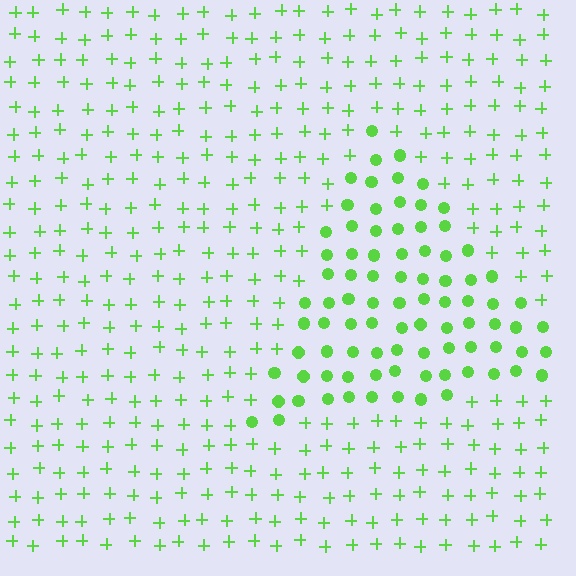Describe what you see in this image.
The image is filled with small lime elements arranged in a uniform grid. A triangle-shaped region contains circles, while the surrounding area contains plus signs. The boundary is defined purely by the change in element shape.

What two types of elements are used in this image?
The image uses circles inside the triangle region and plus signs outside it.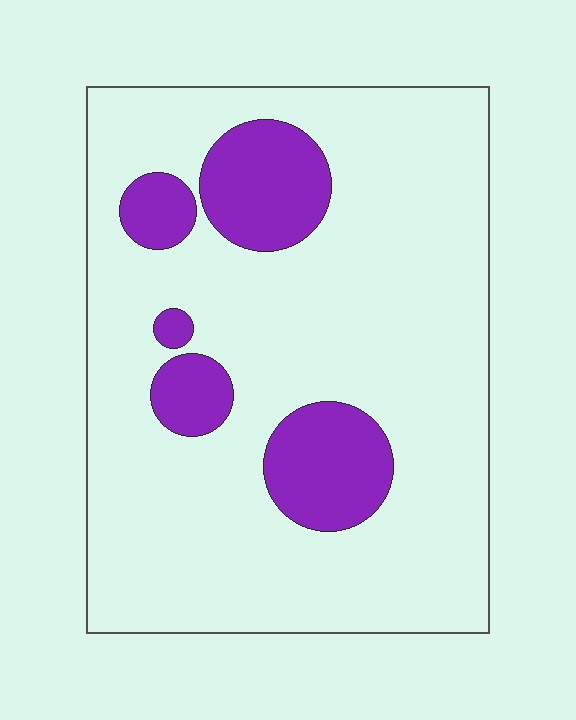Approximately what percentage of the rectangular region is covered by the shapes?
Approximately 20%.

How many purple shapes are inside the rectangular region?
5.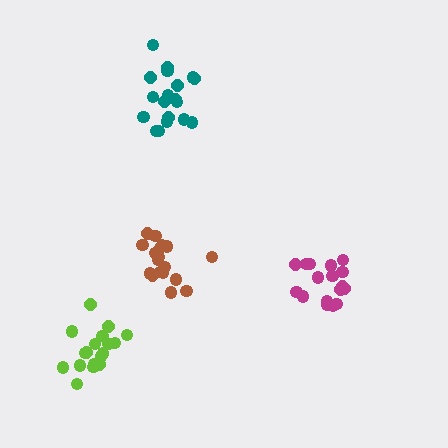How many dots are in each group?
Group 1: 18 dots, Group 2: 18 dots, Group 3: 19 dots, Group 4: 18 dots (73 total).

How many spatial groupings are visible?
There are 4 spatial groupings.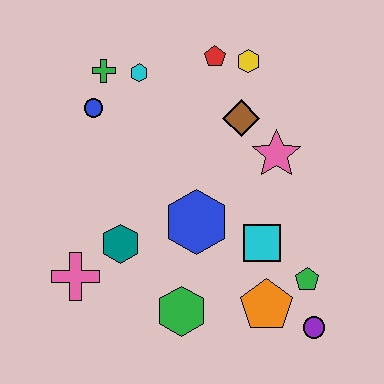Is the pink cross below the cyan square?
Yes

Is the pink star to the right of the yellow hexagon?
Yes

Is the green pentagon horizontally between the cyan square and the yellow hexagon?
No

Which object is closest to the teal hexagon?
The pink cross is closest to the teal hexagon.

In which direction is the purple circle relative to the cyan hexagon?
The purple circle is below the cyan hexagon.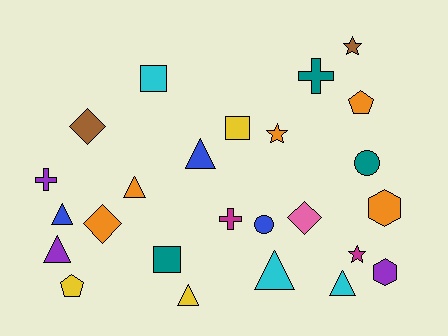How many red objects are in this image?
There are no red objects.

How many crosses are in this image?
There are 3 crosses.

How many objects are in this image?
There are 25 objects.